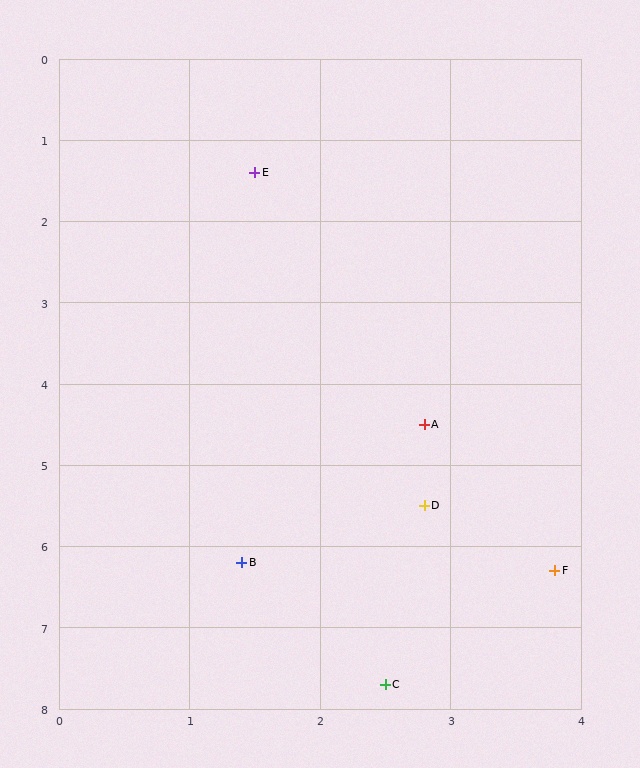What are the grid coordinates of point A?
Point A is at approximately (2.8, 4.5).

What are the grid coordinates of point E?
Point E is at approximately (1.5, 1.4).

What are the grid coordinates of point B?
Point B is at approximately (1.4, 6.2).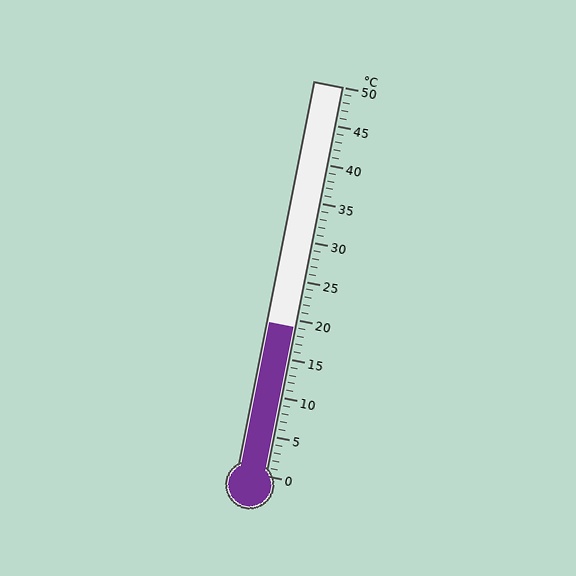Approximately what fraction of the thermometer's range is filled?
The thermometer is filled to approximately 40% of its range.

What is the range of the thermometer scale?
The thermometer scale ranges from 0°C to 50°C.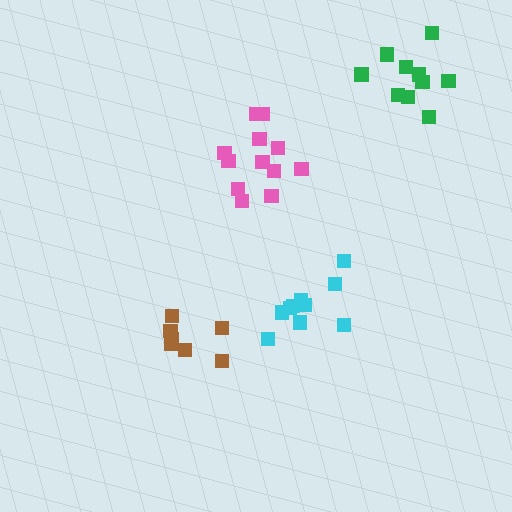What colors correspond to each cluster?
The clusters are colored: cyan, pink, brown, green.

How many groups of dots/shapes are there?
There are 4 groups.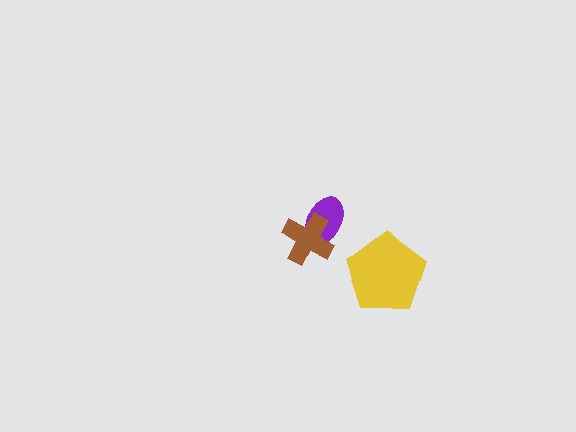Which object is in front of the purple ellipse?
The brown cross is in front of the purple ellipse.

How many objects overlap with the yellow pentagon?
0 objects overlap with the yellow pentagon.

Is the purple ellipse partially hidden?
Yes, it is partially covered by another shape.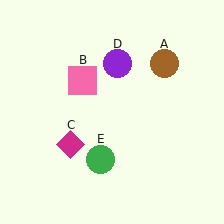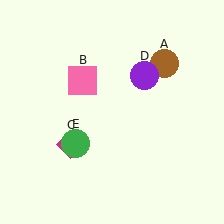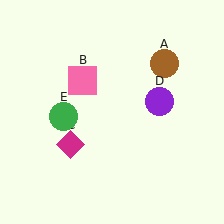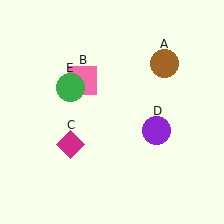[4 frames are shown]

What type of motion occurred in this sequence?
The purple circle (object D), green circle (object E) rotated clockwise around the center of the scene.